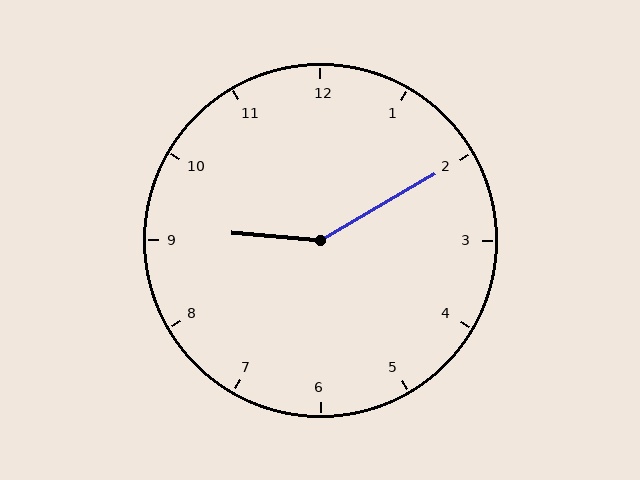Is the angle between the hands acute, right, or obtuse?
It is obtuse.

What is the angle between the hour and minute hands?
Approximately 145 degrees.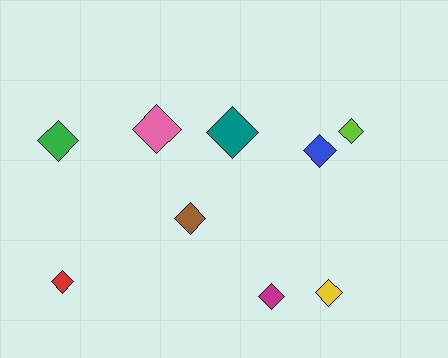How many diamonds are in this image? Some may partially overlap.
There are 9 diamonds.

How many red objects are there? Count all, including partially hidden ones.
There is 1 red object.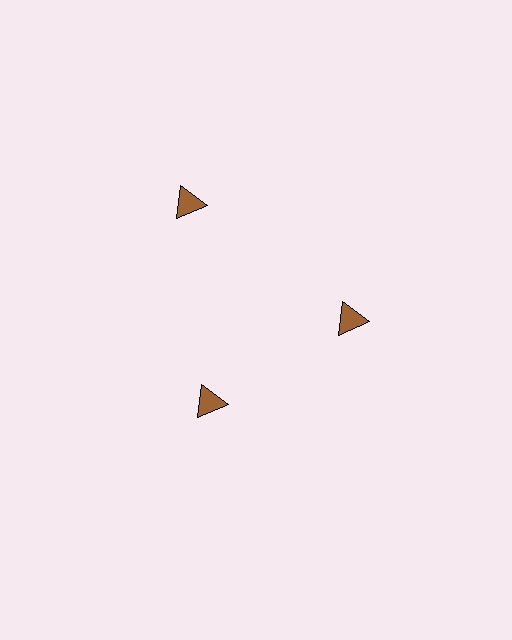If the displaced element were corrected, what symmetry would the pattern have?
It would have 3-fold rotational symmetry — the pattern would map onto itself every 120 degrees.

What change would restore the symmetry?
The symmetry would be restored by moving it inward, back onto the ring so that all 3 triangles sit at equal angles and equal distance from the center.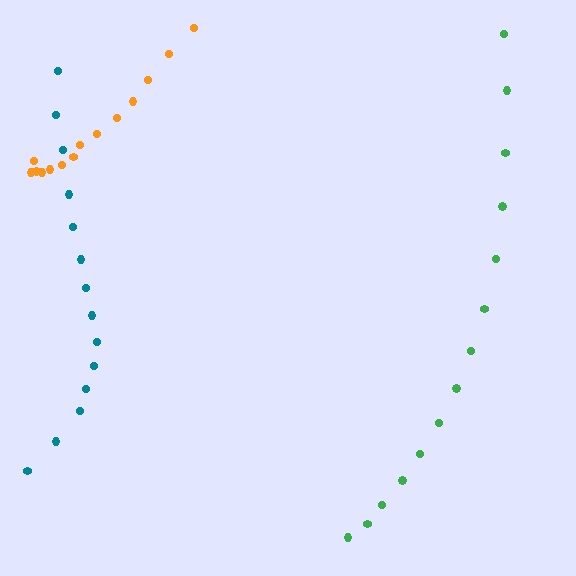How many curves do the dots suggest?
There are 3 distinct paths.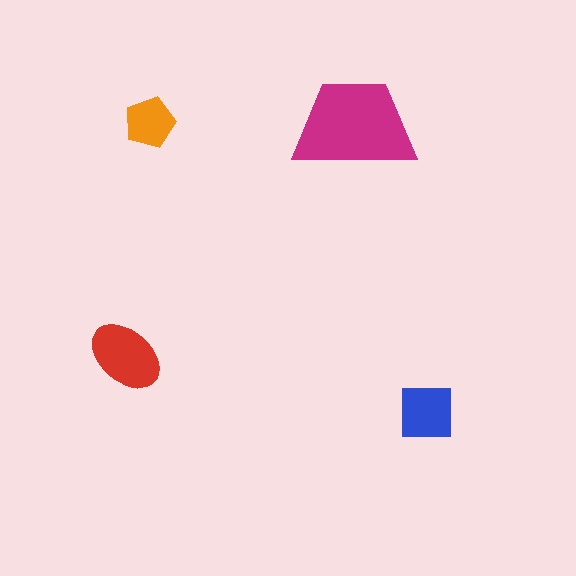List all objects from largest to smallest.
The magenta trapezoid, the red ellipse, the blue square, the orange pentagon.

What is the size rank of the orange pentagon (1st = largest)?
4th.